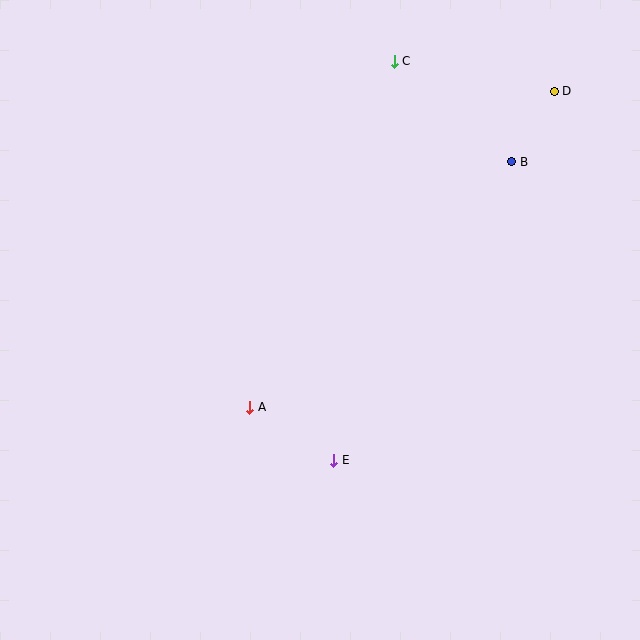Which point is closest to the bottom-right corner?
Point E is closest to the bottom-right corner.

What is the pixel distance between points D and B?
The distance between D and B is 82 pixels.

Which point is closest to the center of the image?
Point A at (250, 407) is closest to the center.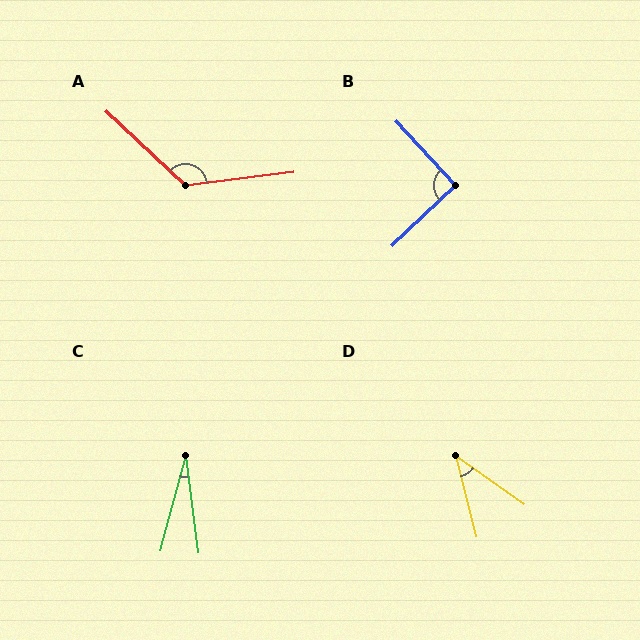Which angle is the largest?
A, at approximately 130 degrees.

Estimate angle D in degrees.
Approximately 41 degrees.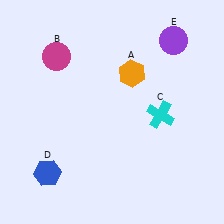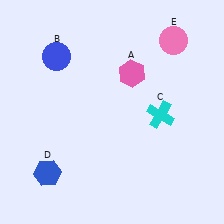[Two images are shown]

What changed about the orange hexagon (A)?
In Image 1, A is orange. In Image 2, it changed to pink.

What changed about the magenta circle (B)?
In Image 1, B is magenta. In Image 2, it changed to blue.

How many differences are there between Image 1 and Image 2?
There are 3 differences between the two images.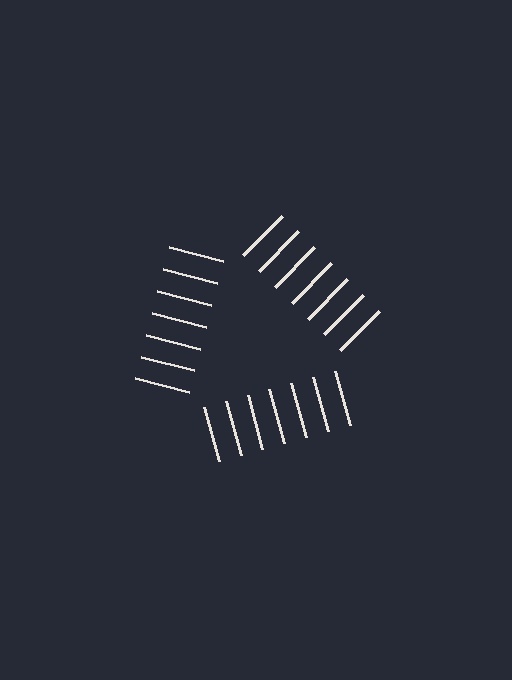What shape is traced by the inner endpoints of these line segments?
An illusory triangle — the line segments terminate on its edges but no continuous stroke is drawn.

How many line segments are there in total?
21 — 7 along each of the 3 edges.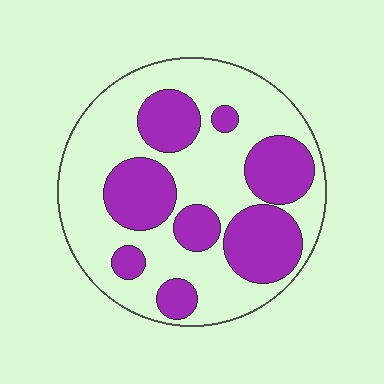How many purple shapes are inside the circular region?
8.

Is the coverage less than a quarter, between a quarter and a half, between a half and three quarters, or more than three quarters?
Between a quarter and a half.